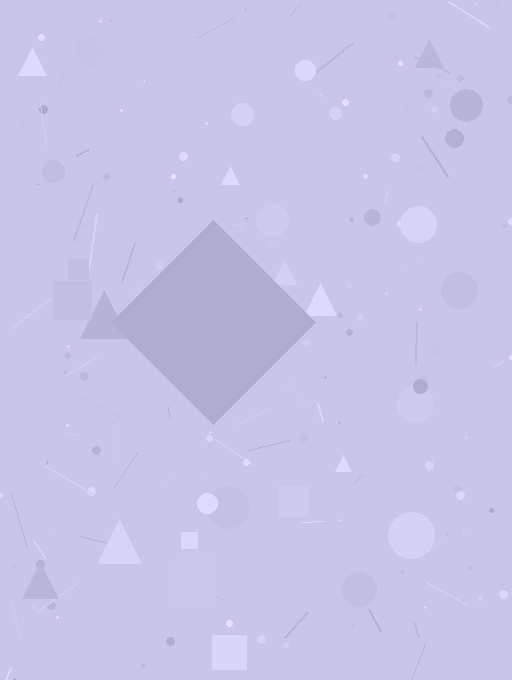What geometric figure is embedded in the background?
A diamond is embedded in the background.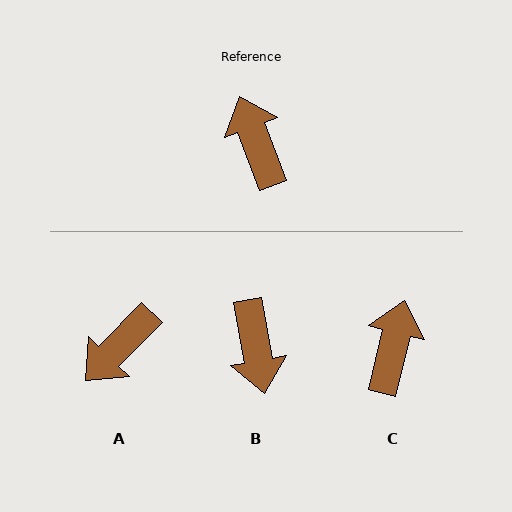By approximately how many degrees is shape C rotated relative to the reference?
Approximately 35 degrees clockwise.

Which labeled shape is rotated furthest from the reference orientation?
B, about 169 degrees away.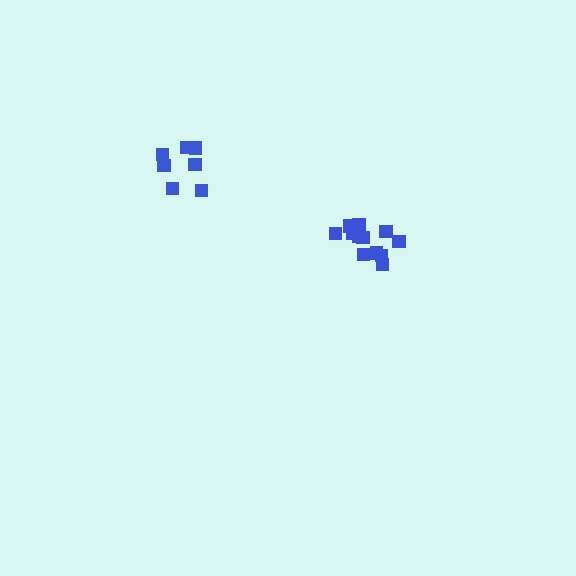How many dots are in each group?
Group 1: 12 dots, Group 2: 7 dots (19 total).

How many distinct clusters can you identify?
There are 2 distinct clusters.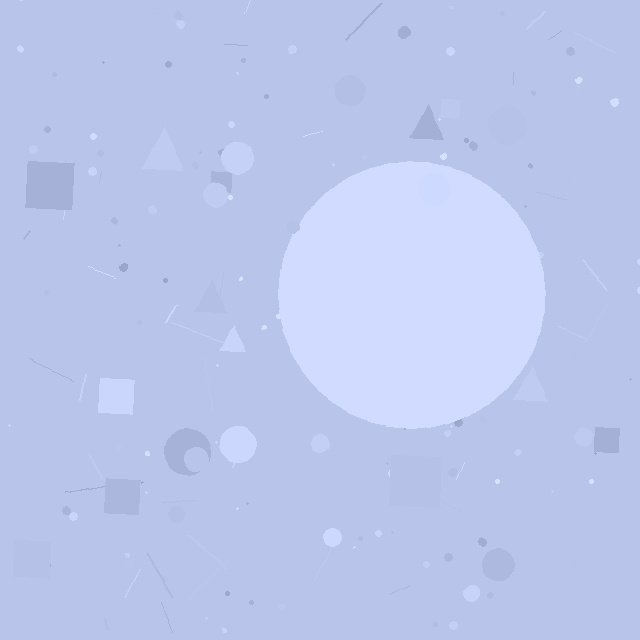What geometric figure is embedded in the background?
A circle is embedded in the background.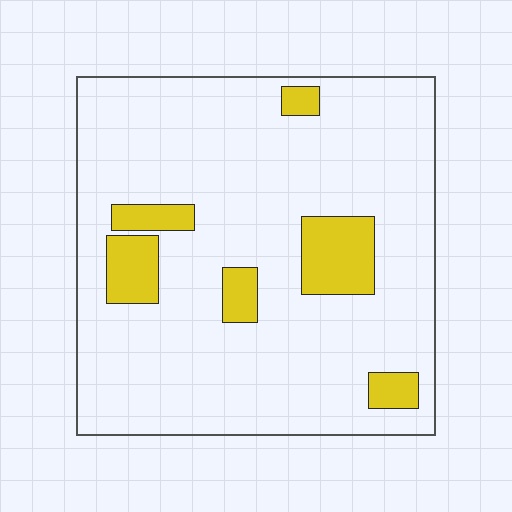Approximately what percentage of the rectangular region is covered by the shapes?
Approximately 15%.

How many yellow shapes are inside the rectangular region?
6.